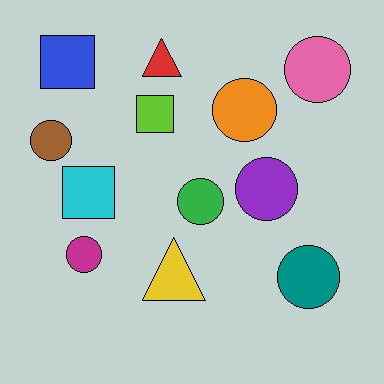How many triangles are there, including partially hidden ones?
There are 2 triangles.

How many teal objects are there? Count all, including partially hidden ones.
There is 1 teal object.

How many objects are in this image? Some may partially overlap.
There are 12 objects.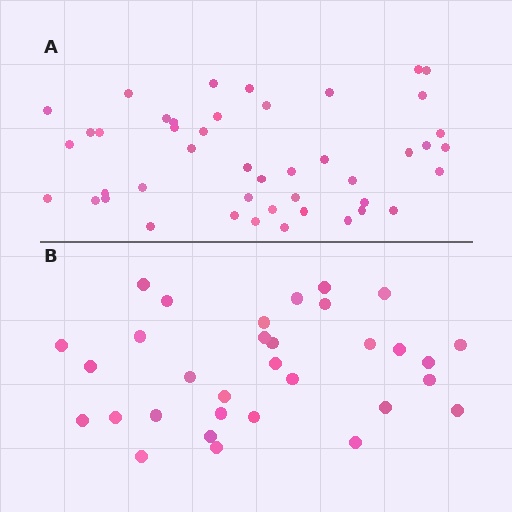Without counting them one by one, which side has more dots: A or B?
Region A (the top region) has more dots.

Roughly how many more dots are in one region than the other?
Region A has approximately 15 more dots than region B.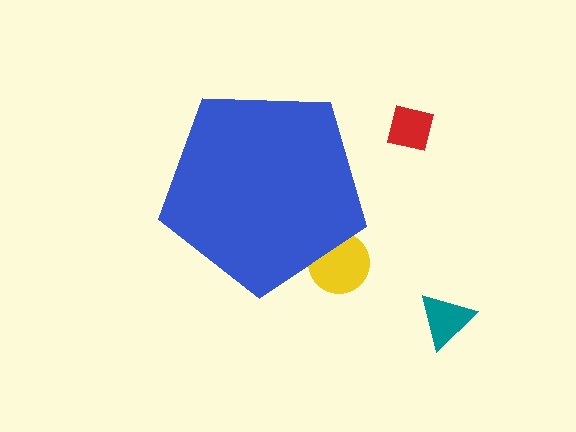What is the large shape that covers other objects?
A blue pentagon.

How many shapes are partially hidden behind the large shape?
1 shape is partially hidden.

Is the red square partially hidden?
No, the red square is fully visible.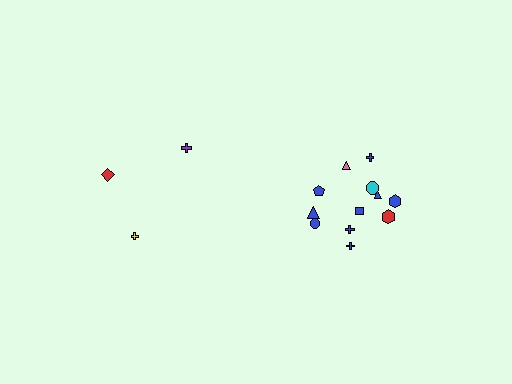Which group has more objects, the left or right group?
The right group.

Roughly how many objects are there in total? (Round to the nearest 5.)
Roughly 15 objects in total.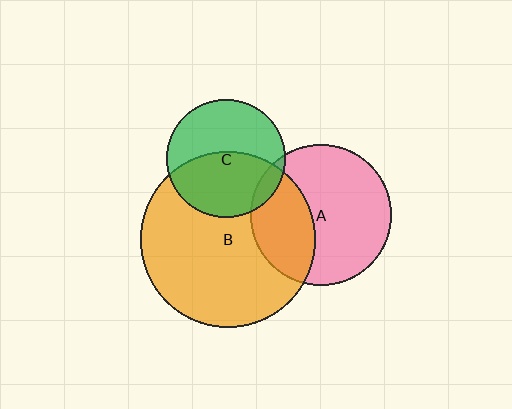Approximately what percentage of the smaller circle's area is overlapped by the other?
Approximately 10%.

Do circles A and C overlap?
Yes.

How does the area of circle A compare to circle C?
Approximately 1.4 times.